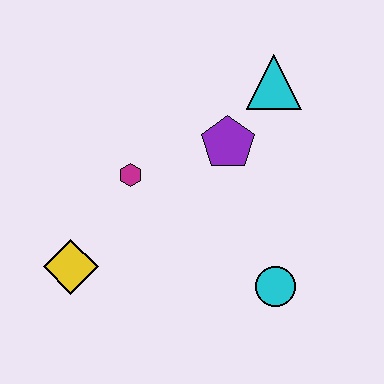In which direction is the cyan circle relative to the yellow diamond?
The cyan circle is to the right of the yellow diamond.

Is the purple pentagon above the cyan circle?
Yes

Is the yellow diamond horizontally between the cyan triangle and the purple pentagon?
No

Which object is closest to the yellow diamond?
The magenta hexagon is closest to the yellow diamond.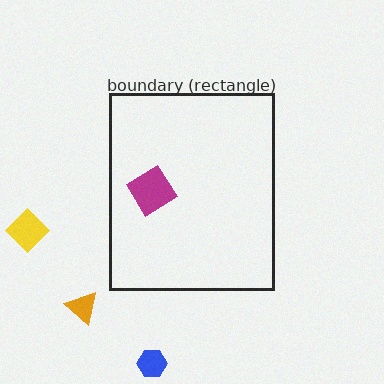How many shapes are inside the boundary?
1 inside, 3 outside.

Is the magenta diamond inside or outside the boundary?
Inside.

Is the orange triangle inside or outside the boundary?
Outside.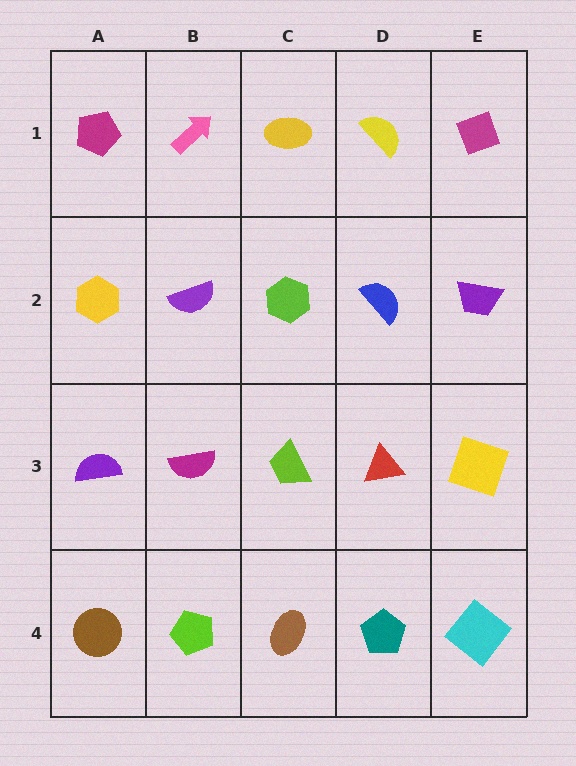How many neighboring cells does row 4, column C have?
3.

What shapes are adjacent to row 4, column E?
A yellow square (row 3, column E), a teal pentagon (row 4, column D).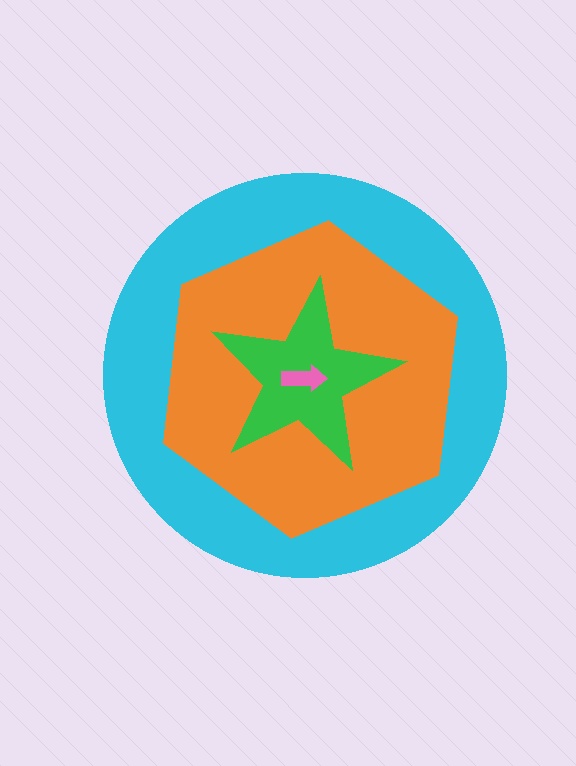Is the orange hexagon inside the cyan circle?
Yes.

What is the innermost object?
The pink arrow.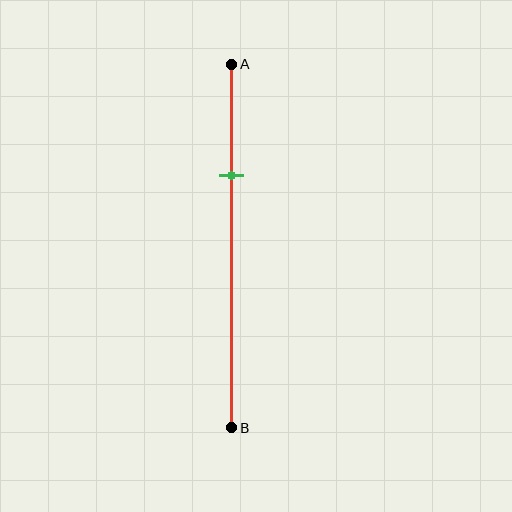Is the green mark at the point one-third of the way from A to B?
Yes, the mark is approximately at the one-third point.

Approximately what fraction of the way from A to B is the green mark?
The green mark is approximately 30% of the way from A to B.